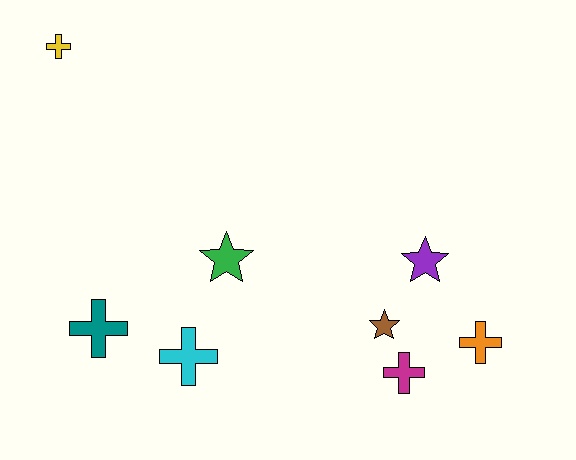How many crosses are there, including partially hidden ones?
There are 5 crosses.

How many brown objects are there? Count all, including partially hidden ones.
There is 1 brown object.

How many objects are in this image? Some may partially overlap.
There are 8 objects.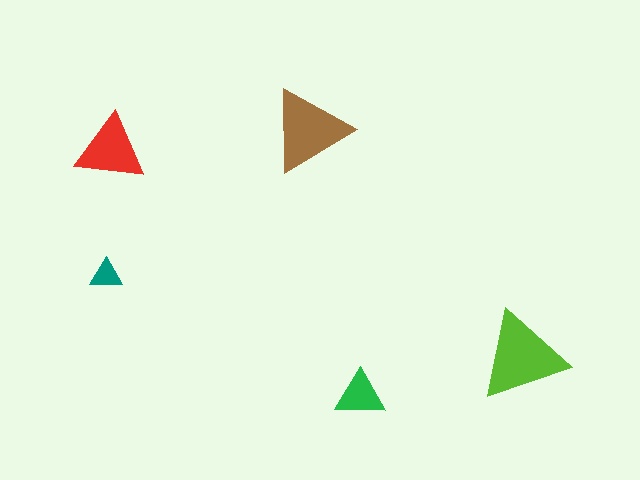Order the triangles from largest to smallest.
the lime one, the brown one, the red one, the green one, the teal one.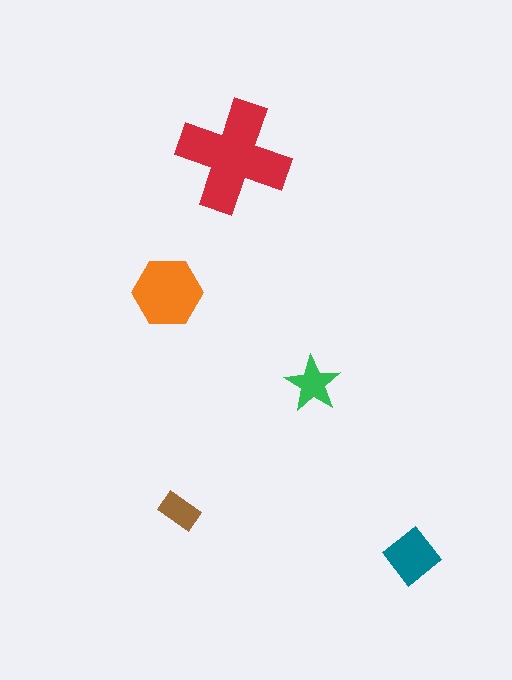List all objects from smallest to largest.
The brown rectangle, the green star, the teal diamond, the orange hexagon, the red cross.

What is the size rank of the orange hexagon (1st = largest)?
2nd.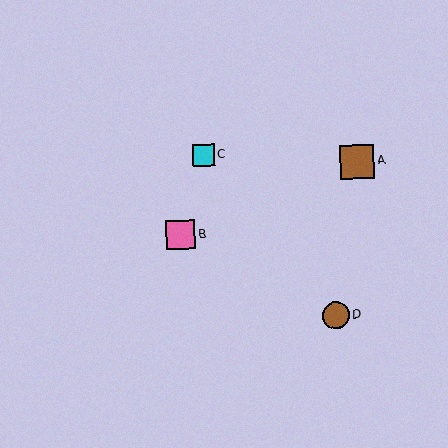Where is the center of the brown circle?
The center of the brown circle is at (336, 315).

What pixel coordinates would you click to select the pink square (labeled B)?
Click at (181, 235) to select the pink square B.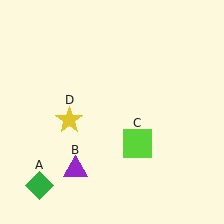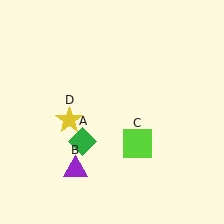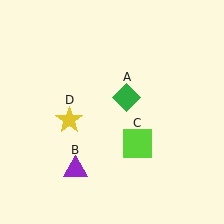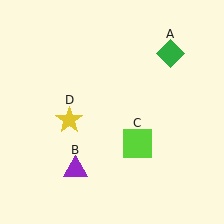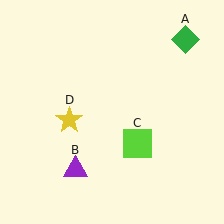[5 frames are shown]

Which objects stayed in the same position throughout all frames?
Purple triangle (object B) and lime square (object C) and yellow star (object D) remained stationary.